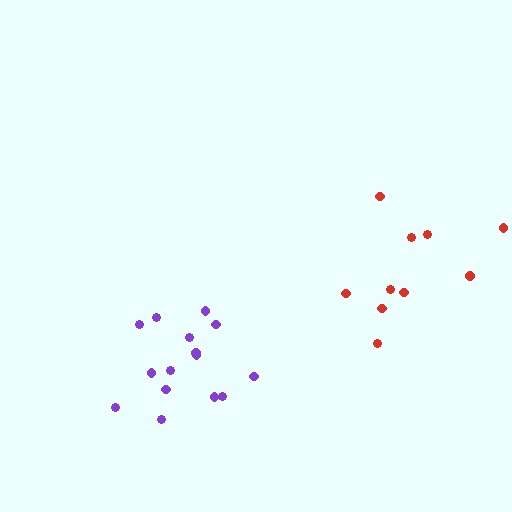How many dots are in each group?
Group 1: 15 dots, Group 2: 10 dots (25 total).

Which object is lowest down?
The purple cluster is bottommost.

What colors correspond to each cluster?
The clusters are colored: purple, red.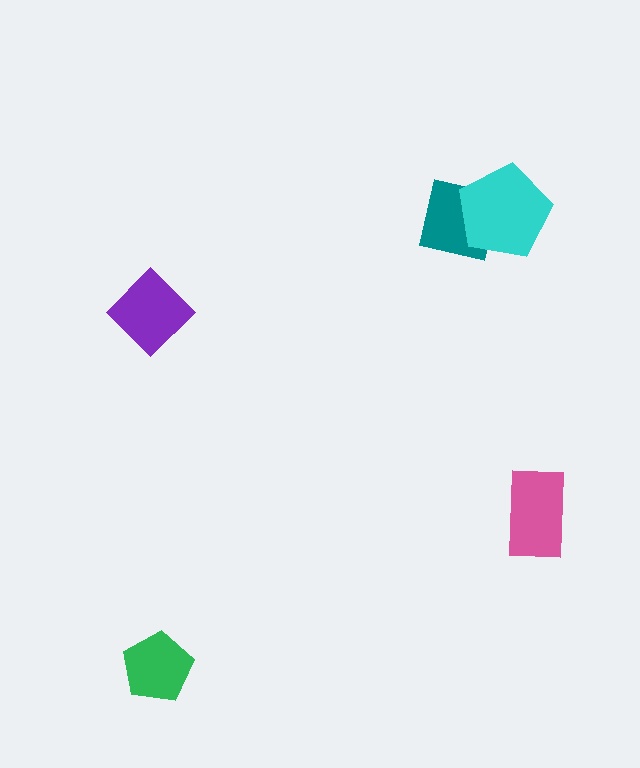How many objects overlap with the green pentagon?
0 objects overlap with the green pentagon.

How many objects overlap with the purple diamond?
0 objects overlap with the purple diamond.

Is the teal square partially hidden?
Yes, it is partially covered by another shape.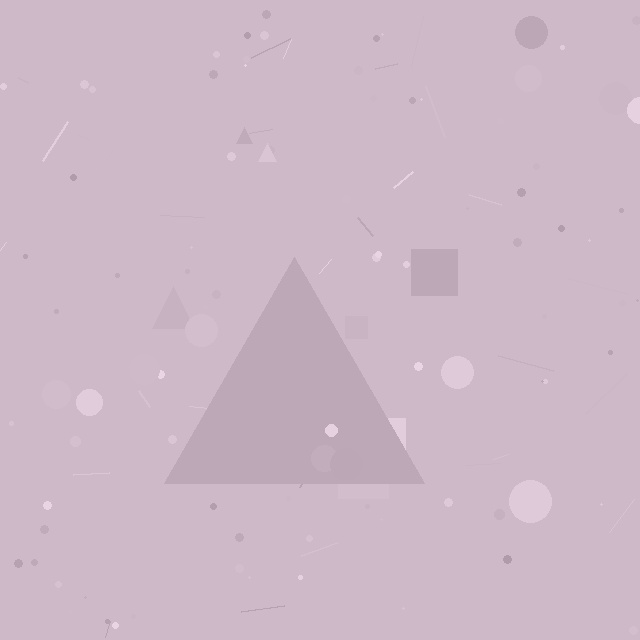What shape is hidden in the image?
A triangle is hidden in the image.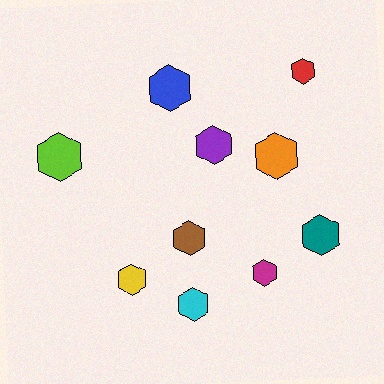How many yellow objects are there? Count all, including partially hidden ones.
There is 1 yellow object.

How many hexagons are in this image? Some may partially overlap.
There are 10 hexagons.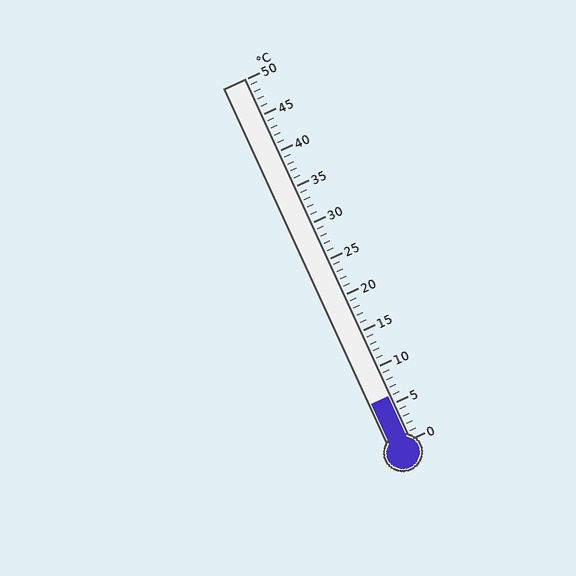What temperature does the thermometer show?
The thermometer shows approximately 6°C.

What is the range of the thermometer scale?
The thermometer scale ranges from 0°C to 50°C.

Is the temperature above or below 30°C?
The temperature is below 30°C.